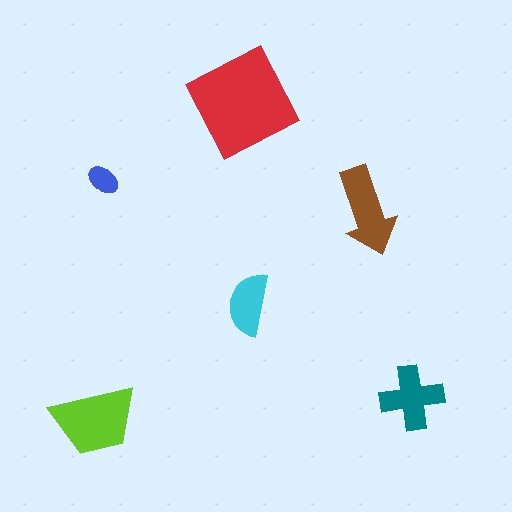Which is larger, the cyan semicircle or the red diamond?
The red diamond.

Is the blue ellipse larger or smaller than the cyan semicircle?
Smaller.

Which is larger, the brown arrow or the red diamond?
The red diamond.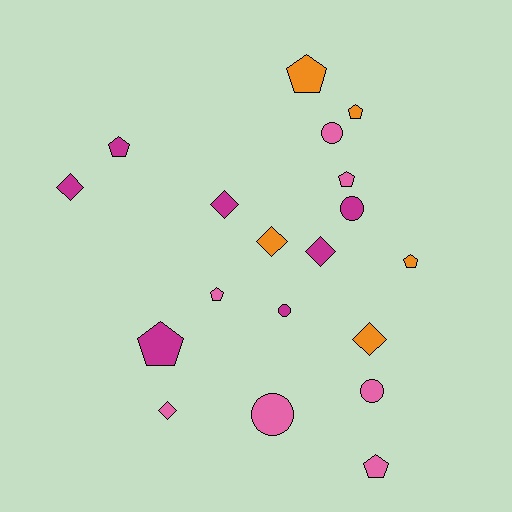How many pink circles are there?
There are 3 pink circles.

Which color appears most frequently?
Magenta, with 7 objects.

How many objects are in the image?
There are 19 objects.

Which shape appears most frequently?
Pentagon, with 8 objects.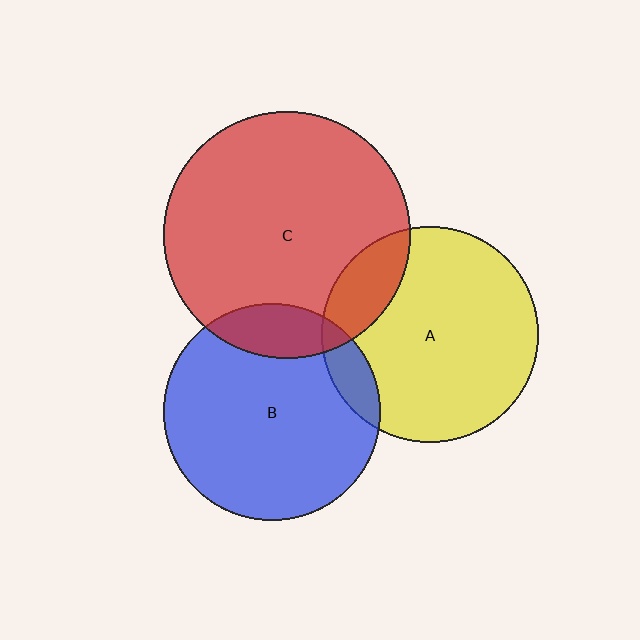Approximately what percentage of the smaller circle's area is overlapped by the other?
Approximately 15%.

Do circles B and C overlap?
Yes.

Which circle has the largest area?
Circle C (red).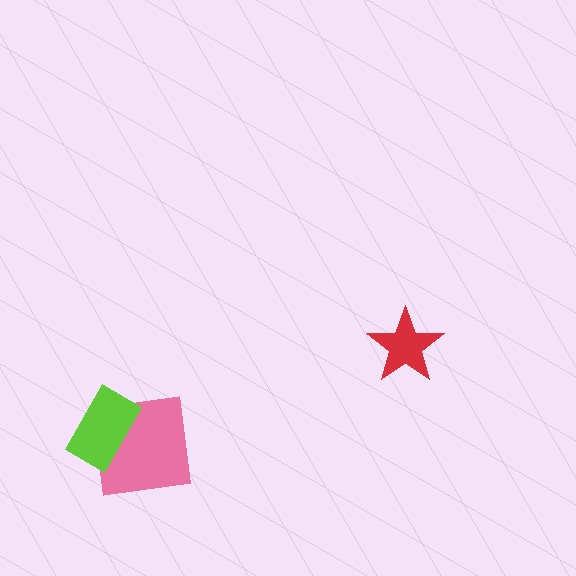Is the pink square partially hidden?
Yes, it is partially covered by another shape.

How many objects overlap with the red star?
0 objects overlap with the red star.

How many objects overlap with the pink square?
1 object overlaps with the pink square.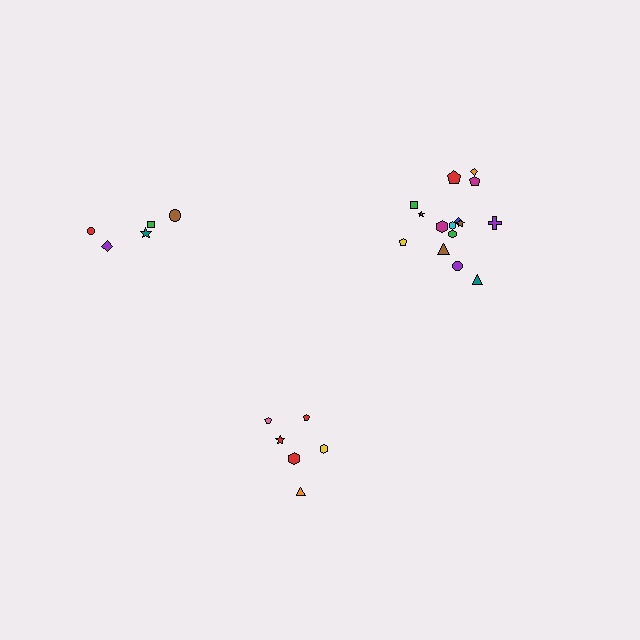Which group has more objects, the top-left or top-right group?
The top-right group.